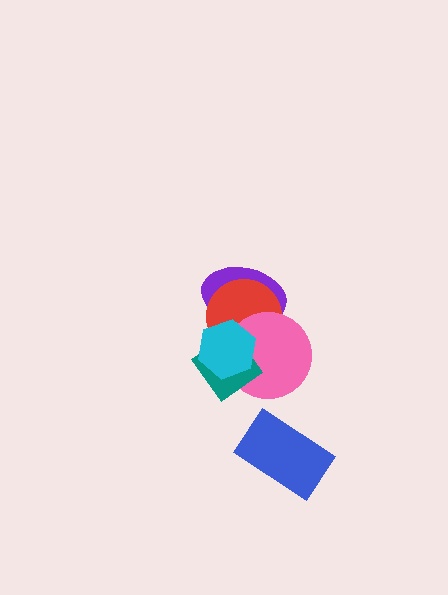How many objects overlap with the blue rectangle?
0 objects overlap with the blue rectangle.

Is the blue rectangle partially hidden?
No, no other shape covers it.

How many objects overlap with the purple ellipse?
3 objects overlap with the purple ellipse.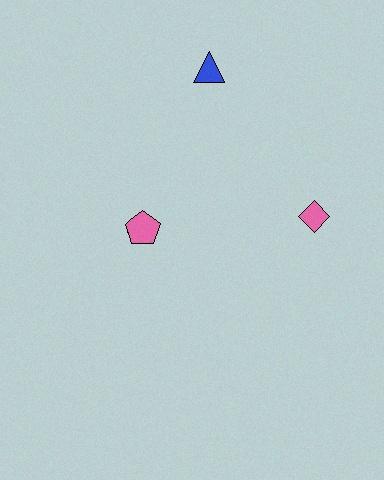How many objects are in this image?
There are 3 objects.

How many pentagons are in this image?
There is 1 pentagon.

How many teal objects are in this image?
There are no teal objects.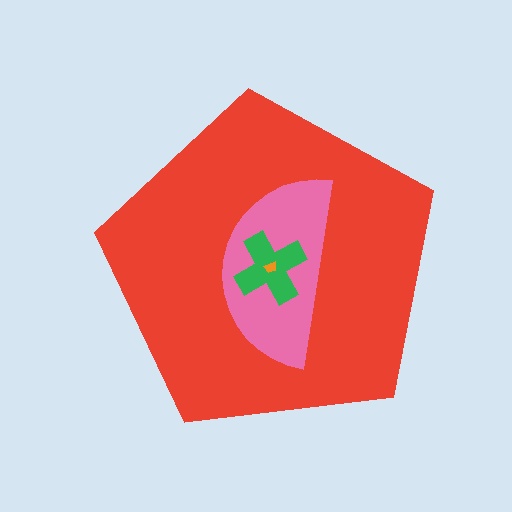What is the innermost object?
The orange trapezoid.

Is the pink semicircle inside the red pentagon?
Yes.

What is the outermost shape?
The red pentagon.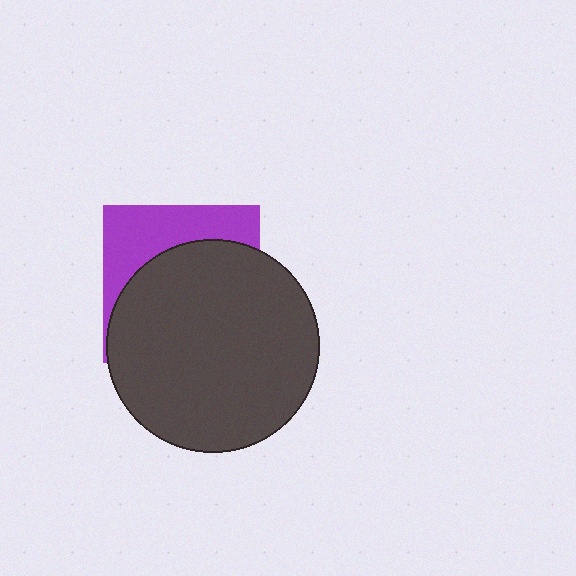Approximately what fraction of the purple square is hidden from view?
Roughly 67% of the purple square is hidden behind the dark gray circle.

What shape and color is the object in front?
The object in front is a dark gray circle.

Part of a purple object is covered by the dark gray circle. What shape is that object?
It is a square.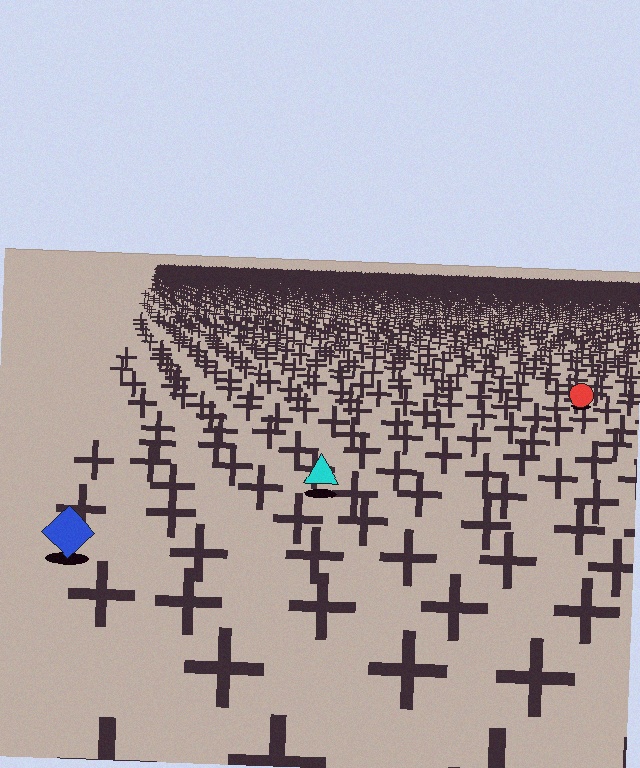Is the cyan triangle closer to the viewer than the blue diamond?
No. The blue diamond is closer — you can tell from the texture gradient: the ground texture is coarser near it.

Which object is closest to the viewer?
The blue diamond is closest. The texture marks near it are larger and more spread out.